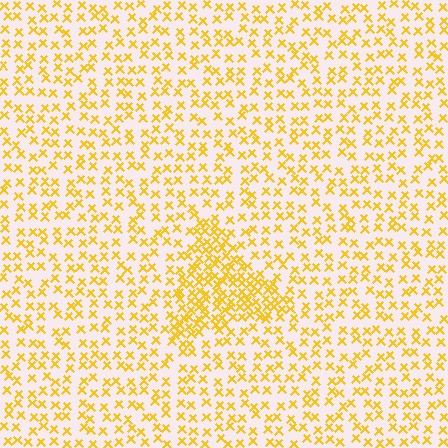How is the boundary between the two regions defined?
The boundary is defined by a change in element density (approximately 2.2x ratio). All elements are the same color, size, and shape.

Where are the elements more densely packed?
The elements are more densely packed inside the triangle boundary.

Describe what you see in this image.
The image contains small yellow elements arranged at two different densities. A triangle-shaped region is visible where the elements are more densely packed than the surrounding area.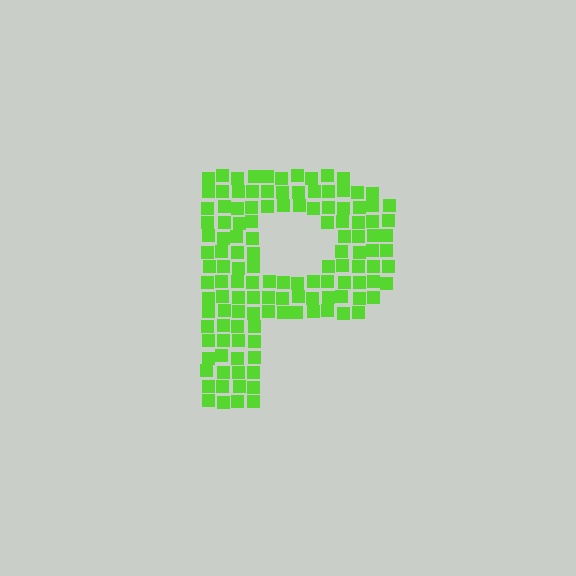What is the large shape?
The large shape is the letter P.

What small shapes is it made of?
It is made of small squares.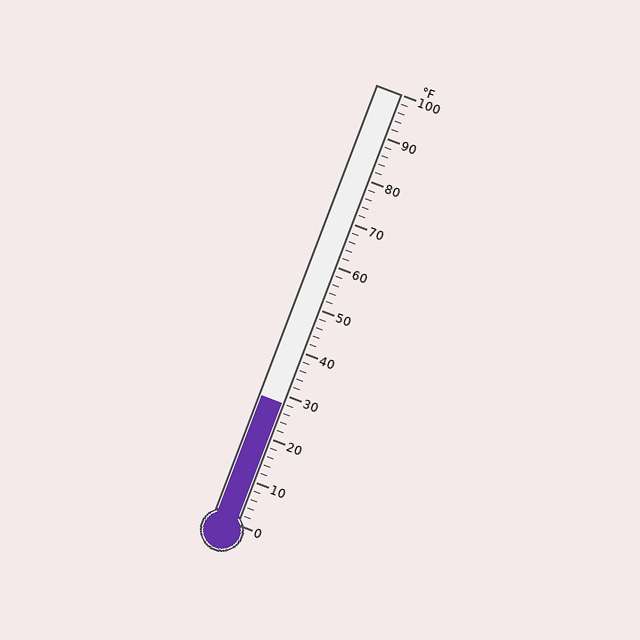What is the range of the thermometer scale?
The thermometer scale ranges from 0°F to 100°F.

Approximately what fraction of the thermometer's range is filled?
The thermometer is filled to approximately 30% of its range.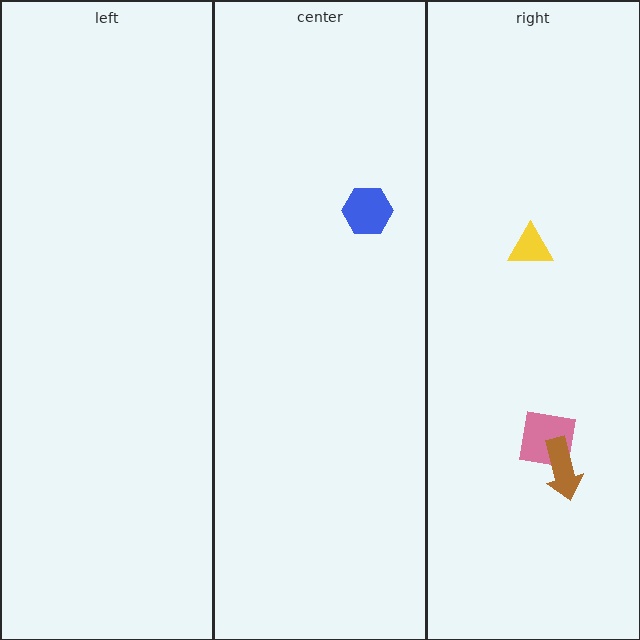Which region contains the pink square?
The right region.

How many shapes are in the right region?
3.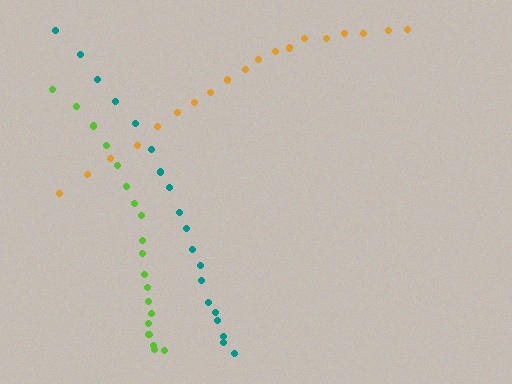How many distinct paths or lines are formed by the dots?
There are 3 distinct paths.